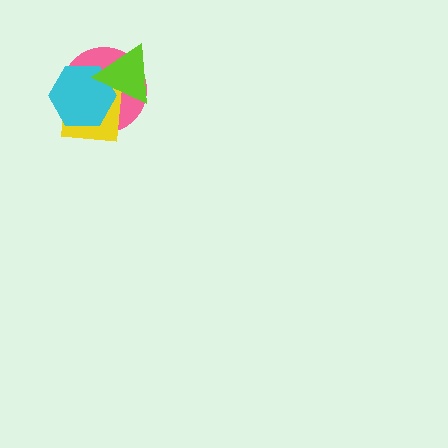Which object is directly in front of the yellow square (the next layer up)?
The cyan hexagon is directly in front of the yellow square.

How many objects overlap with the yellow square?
3 objects overlap with the yellow square.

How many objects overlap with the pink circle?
3 objects overlap with the pink circle.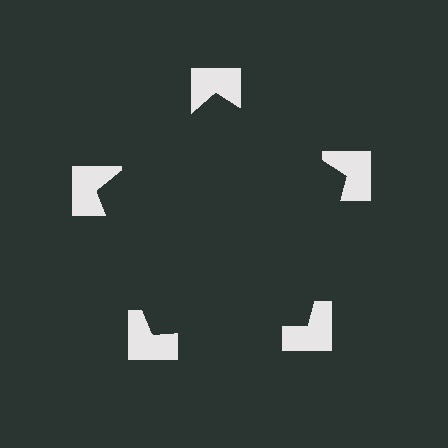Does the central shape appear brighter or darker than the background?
It typically appears slightly darker than the background, even though no actual brightness change is drawn.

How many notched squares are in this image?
There are 5 — one at each vertex of the illusory pentagon.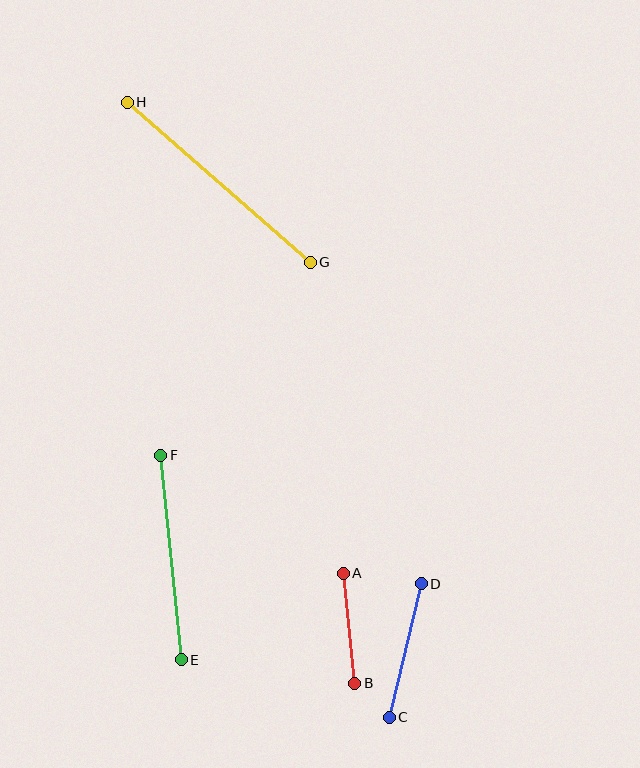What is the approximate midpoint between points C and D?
The midpoint is at approximately (405, 650) pixels.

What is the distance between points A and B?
The distance is approximately 111 pixels.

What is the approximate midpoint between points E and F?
The midpoint is at approximately (171, 557) pixels.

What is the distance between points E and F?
The distance is approximately 205 pixels.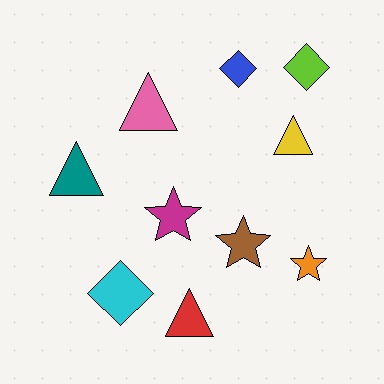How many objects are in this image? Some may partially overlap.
There are 10 objects.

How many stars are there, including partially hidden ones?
There are 3 stars.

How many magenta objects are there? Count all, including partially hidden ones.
There is 1 magenta object.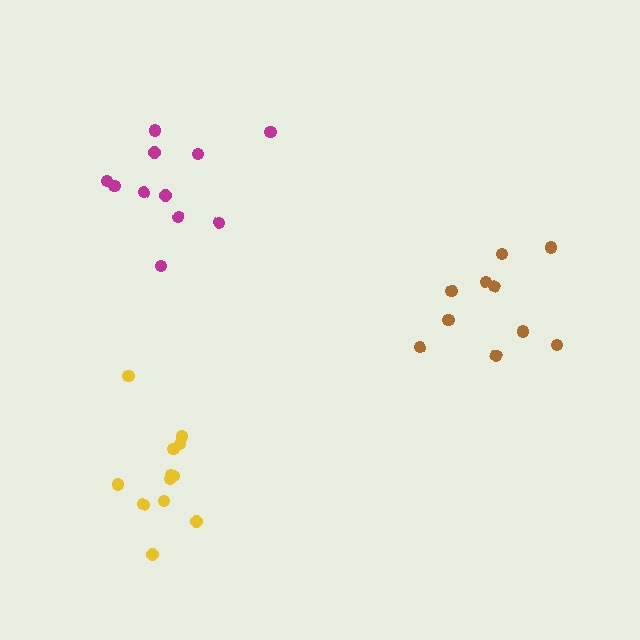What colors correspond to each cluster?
The clusters are colored: magenta, brown, yellow.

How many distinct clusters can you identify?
There are 3 distinct clusters.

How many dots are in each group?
Group 1: 11 dots, Group 2: 10 dots, Group 3: 12 dots (33 total).